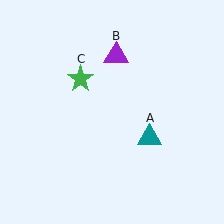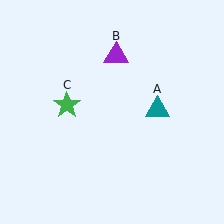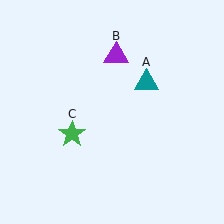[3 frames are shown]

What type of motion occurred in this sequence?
The teal triangle (object A), green star (object C) rotated counterclockwise around the center of the scene.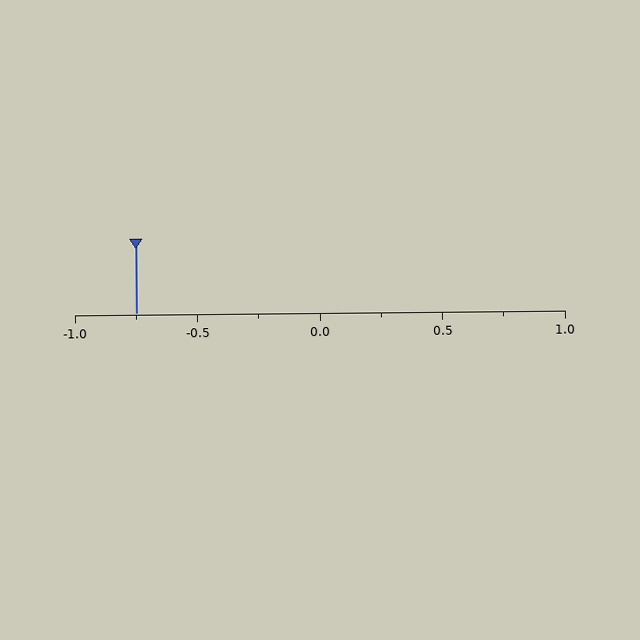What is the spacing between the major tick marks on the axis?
The major ticks are spaced 0.5 apart.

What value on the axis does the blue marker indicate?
The marker indicates approximately -0.75.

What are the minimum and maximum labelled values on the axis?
The axis runs from -1.0 to 1.0.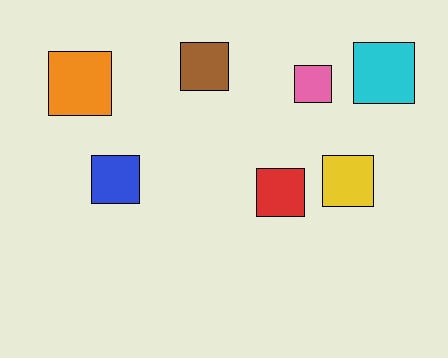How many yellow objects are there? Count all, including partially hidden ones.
There is 1 yellow object.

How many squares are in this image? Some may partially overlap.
There are 7 squares.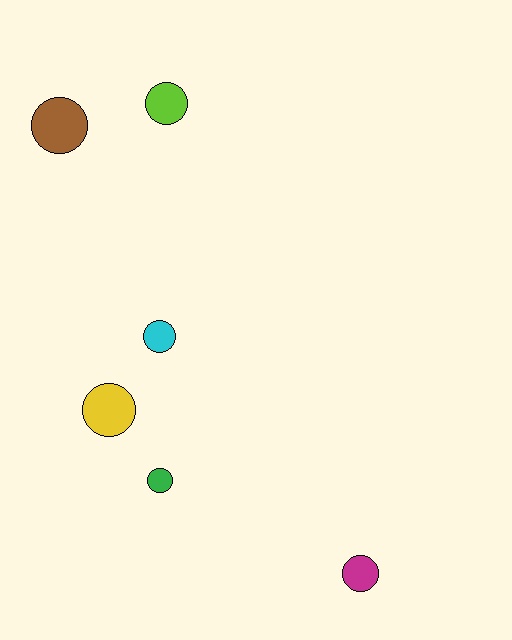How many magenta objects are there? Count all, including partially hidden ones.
There is 1 magenta object.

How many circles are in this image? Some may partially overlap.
There are 6 circles.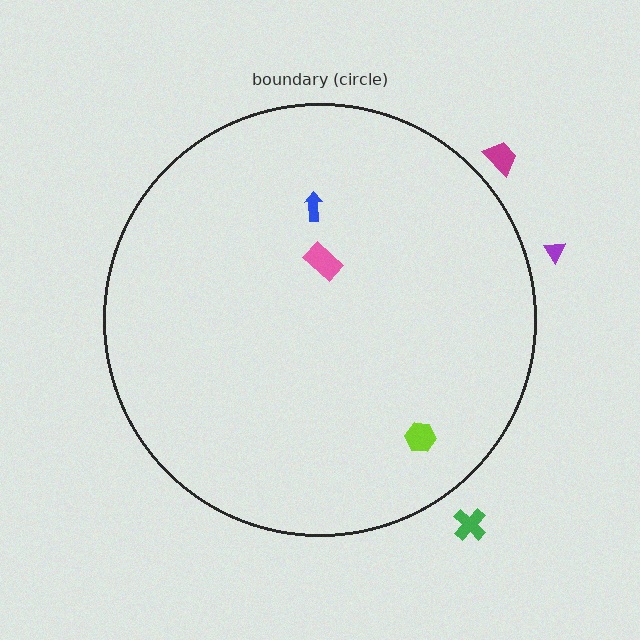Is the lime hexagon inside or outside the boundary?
Inside.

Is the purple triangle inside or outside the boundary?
Outside.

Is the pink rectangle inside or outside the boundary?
Inside.